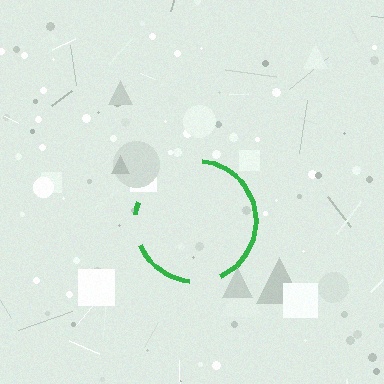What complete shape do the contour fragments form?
The contour fragments form a circle.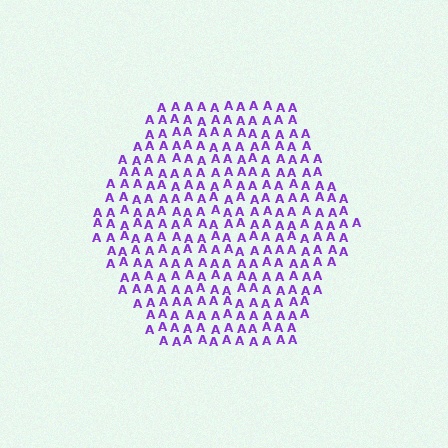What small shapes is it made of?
It is made of small letter A's.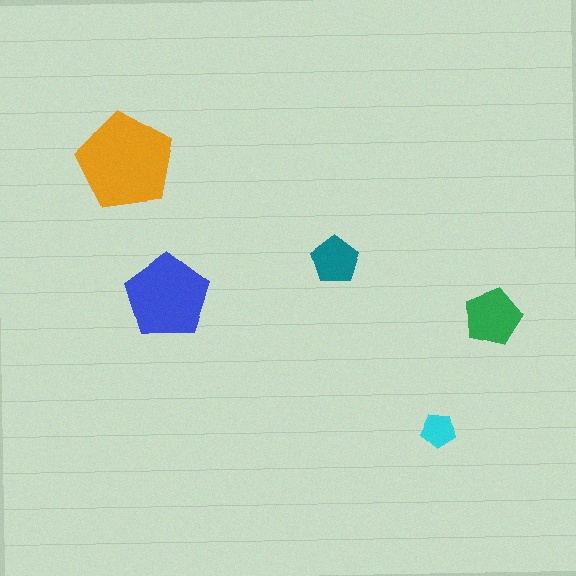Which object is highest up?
The orange pentagon is topmost.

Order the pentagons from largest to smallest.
the orange one, the blue one, the green one, the teal one, the cyan one.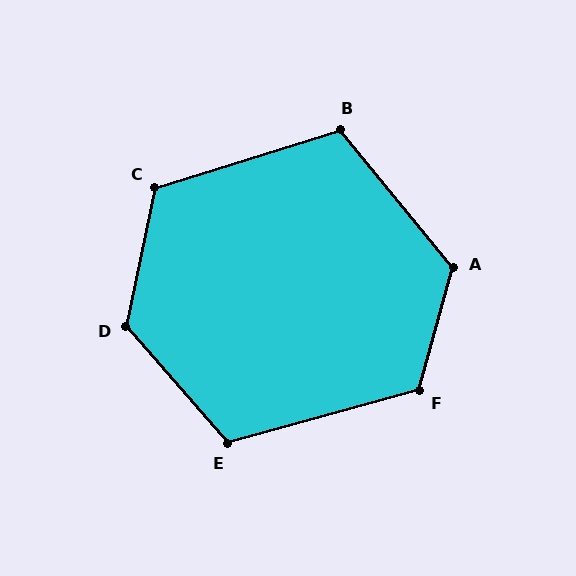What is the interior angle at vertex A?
Approximately 125 degrees (obtuse).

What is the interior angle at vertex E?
Approximately 116 degrees (obtuse).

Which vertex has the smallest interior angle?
B, at approximately 112 degrees.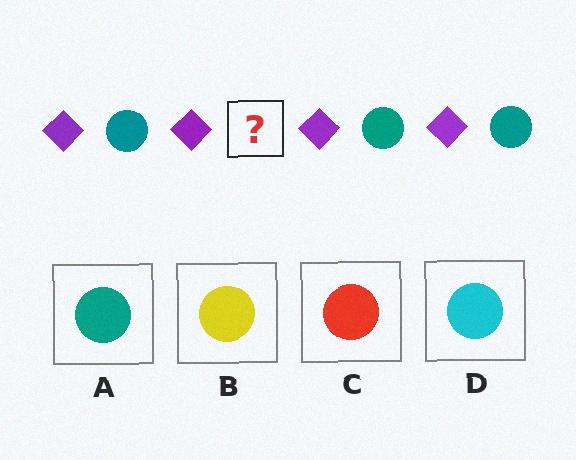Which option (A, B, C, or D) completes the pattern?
A.